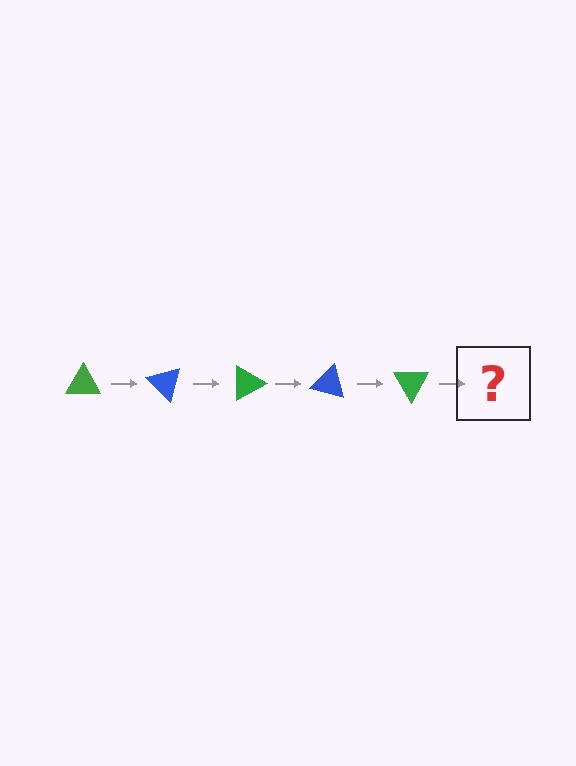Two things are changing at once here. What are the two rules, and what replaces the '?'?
The two rules are that it rotates 45 degrees each step and the color cycles through green and blue. The '?' should be a blue triangle, rotated 225 degrees from the start.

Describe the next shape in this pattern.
It should be a blue triangle, rotated 225 degrees from the start.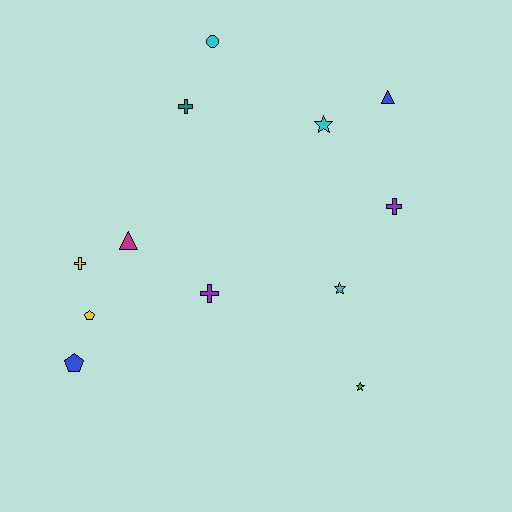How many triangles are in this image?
There are 2 triangles.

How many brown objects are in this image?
There are no brown objects.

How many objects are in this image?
There are 12 objects.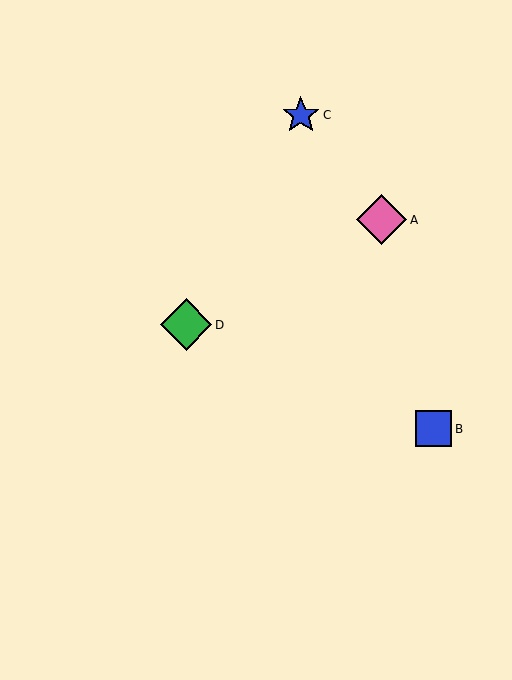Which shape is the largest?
The green diamond (labeled D) is the largest.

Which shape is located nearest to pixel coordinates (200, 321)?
The green diamond (labeled D) at (186, 325) is nearest to that location.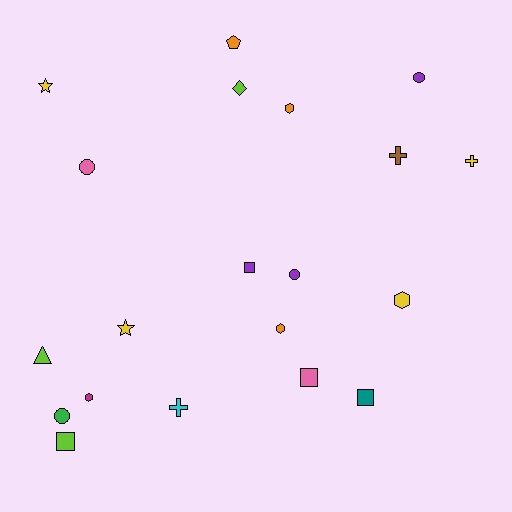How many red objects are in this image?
There are no red objects.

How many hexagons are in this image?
There are 4 hexagons.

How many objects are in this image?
There are 20 objects.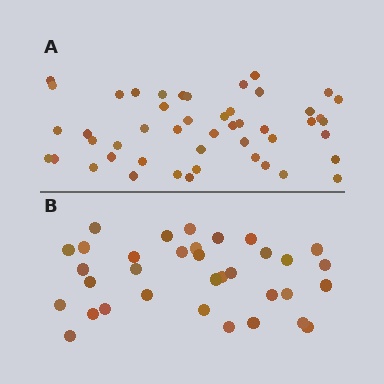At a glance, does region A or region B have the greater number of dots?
Region A (the top region) has more dots.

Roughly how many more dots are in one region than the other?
Region A has approximately 15 more dots than region B.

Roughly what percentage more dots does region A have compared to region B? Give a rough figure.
About 40% more.